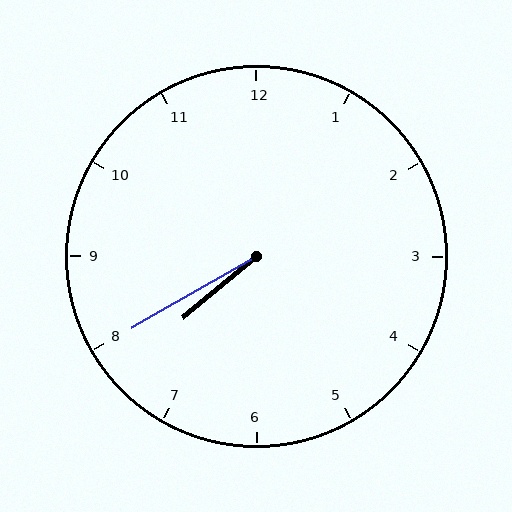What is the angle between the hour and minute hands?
Approximately 10 degrees.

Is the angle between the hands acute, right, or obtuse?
It is acute.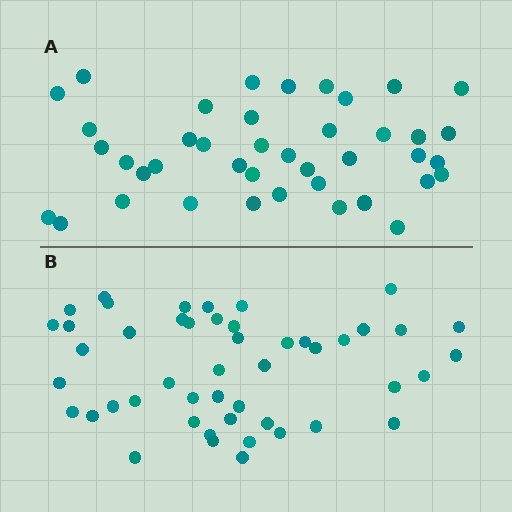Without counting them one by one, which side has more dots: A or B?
Region B (the bottom region) has more dots.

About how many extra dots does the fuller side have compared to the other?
Region B has roughly 8 or so more dots than region A.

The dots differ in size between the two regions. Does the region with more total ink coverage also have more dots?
No. Region A has more total ink coverage because its dots are larger, but region B actually contains more individual dots. Total area can be misleading — the number of items is what matters here.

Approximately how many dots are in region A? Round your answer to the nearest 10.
About 40 dots. (The exact count is 41, which rounds to 40.)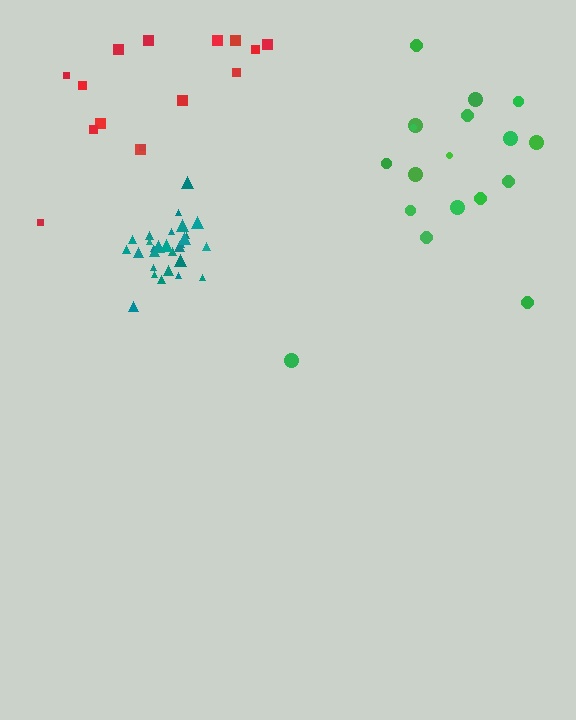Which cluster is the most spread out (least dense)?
Red.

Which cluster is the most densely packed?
Teal.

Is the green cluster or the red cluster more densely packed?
Green.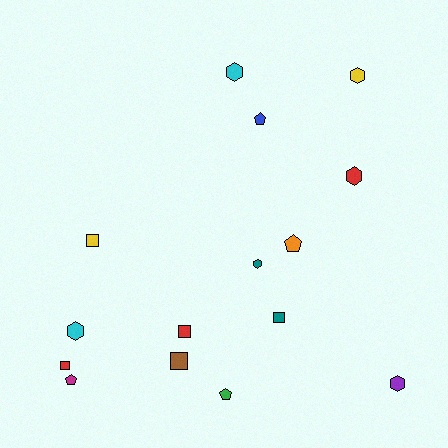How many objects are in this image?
There are 15 objects.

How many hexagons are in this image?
There are 6 hexagons.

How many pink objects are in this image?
There are no pink objects.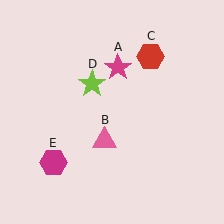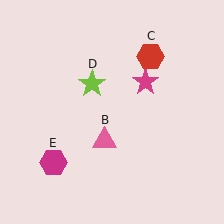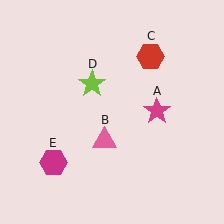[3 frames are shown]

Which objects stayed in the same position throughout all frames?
Pink triangle (object B) and red hexagon (object C) and lime star (object D) and magenta hexagon (object E) remained stationary.